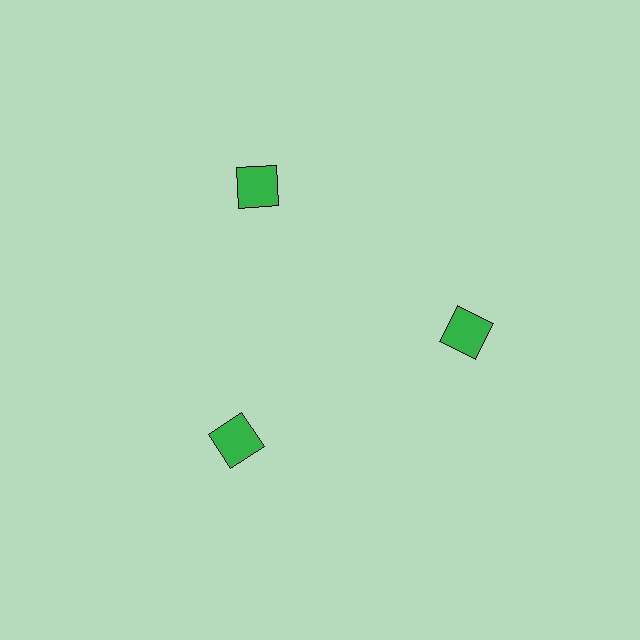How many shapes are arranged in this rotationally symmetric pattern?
There are 3 shapes, arranged in 3 groups of 1.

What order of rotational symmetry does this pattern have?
This pattern has 3-fold rotational symmetry.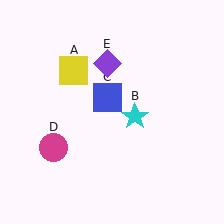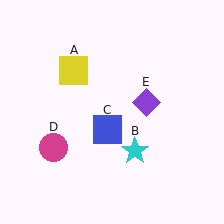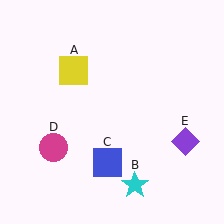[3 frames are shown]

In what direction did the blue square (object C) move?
The blue square (object C) moved down.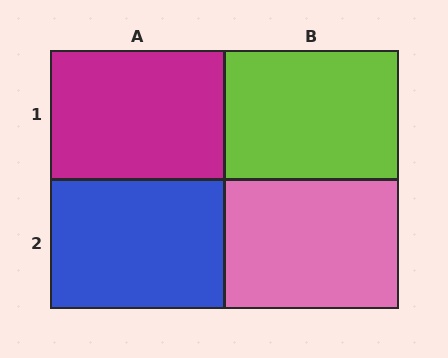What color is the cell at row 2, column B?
Pink.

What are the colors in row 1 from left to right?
Magenta, lime.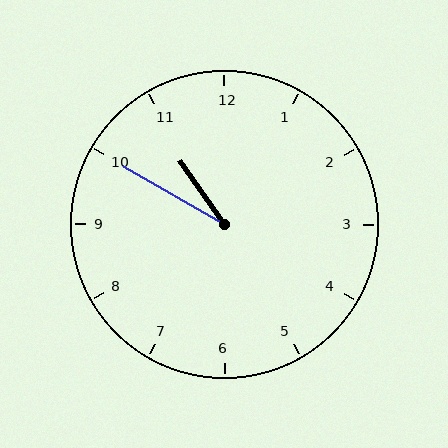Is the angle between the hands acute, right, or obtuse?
It is acute.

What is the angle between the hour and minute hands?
Approximately 25 degrees.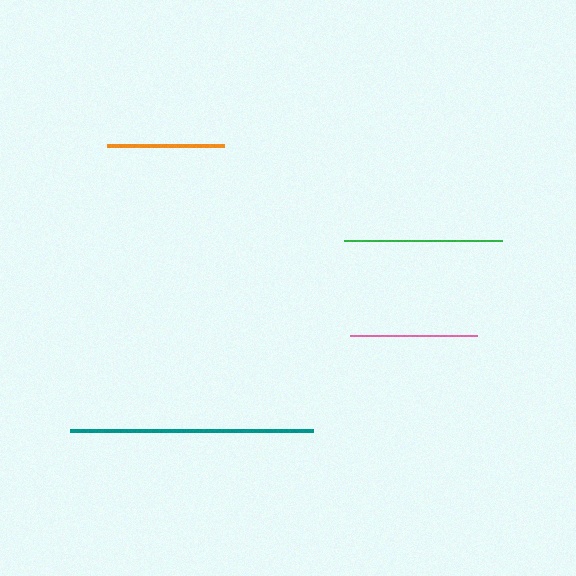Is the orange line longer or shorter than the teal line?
The teal line is longer than the orange line.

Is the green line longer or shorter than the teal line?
The teal line is longer than the green line.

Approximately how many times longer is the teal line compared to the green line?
The teal line is approximately 1.5 times the length of the green line.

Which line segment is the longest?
The teal line is the longest at approximately 243 pixels.